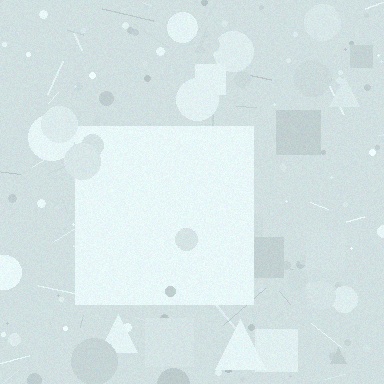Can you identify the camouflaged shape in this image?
The camouflaged shape is a square.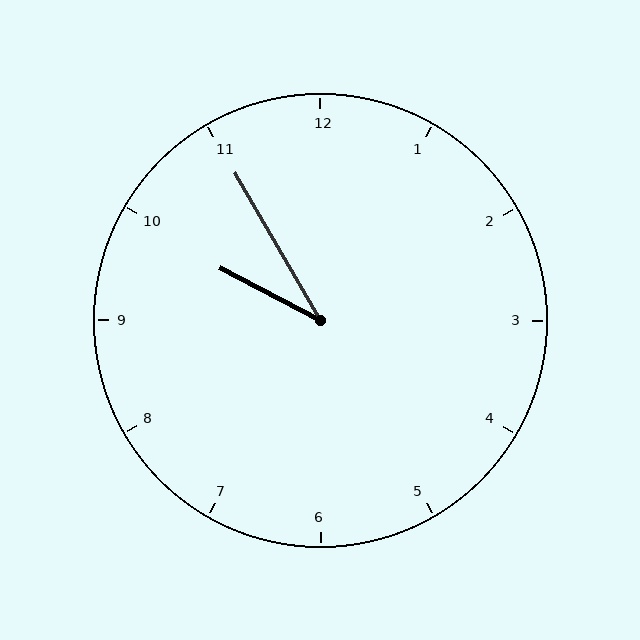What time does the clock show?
9:55.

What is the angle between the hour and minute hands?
Approximately 32 degrees.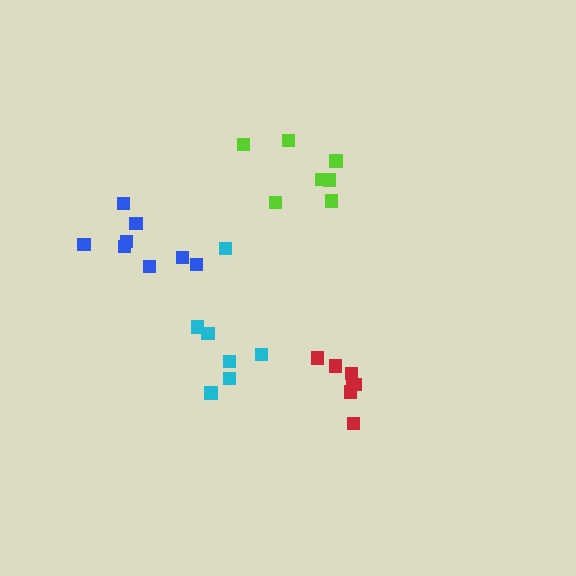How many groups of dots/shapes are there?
There are 4 groups.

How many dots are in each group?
Group 1: 7 dots, Group 2: 7 dots, Group 3: 7 dots, Group 4: 8 dots (29 total).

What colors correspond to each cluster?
The clusters are colored: lime, red, cyan, blue.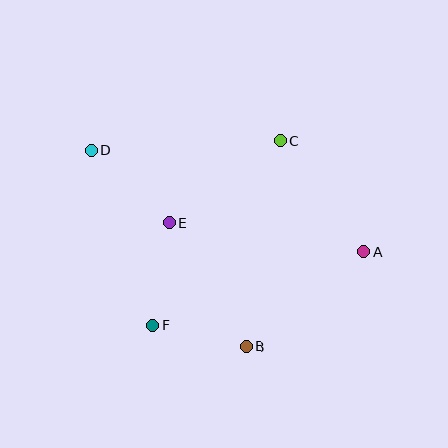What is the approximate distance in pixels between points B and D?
The distance between B and D is approximately 250 pixels.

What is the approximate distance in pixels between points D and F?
The distance between D and F is approximately 185 pixels.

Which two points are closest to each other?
Points B and F are closest to each other.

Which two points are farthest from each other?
Points A and D are farthest from each other.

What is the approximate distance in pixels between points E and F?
The distance between E and F is approximately 104 pixels.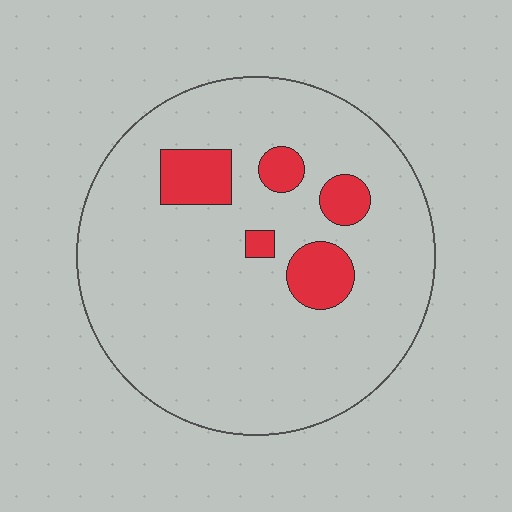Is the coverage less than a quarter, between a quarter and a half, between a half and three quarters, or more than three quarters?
Less than a quarter.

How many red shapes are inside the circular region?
5.